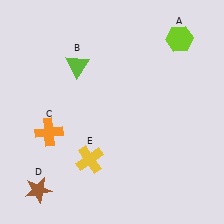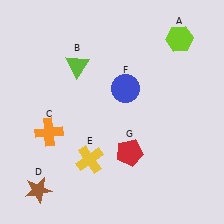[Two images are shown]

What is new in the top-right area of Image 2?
A blue circle (F) was added in the top-right area of Image 2.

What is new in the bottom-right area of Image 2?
A red pentagon (G) was added in the bottom-right area of Image 2.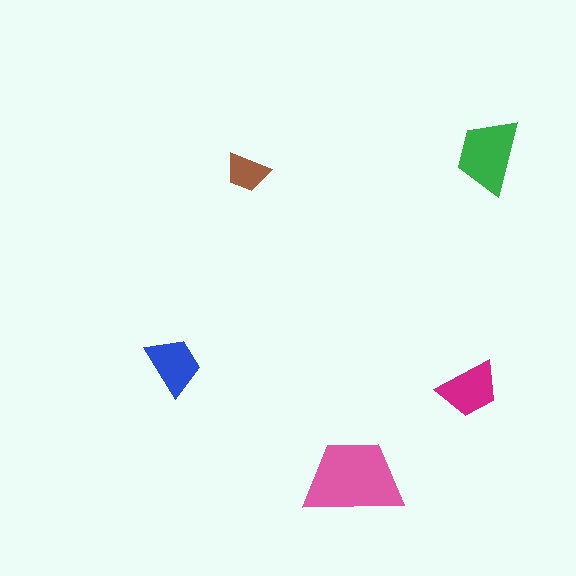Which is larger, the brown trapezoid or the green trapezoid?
The green one.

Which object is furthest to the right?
The green trapezoid is rightmost.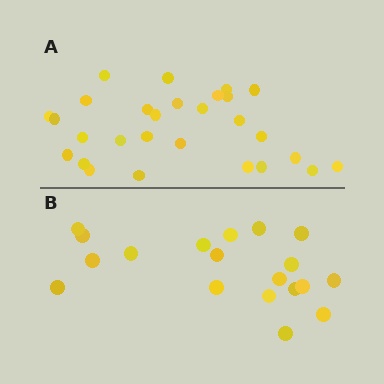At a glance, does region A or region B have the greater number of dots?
Region A (the top region) has more dots.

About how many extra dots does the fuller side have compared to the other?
Region A has roughly 8 or so more dots than region B.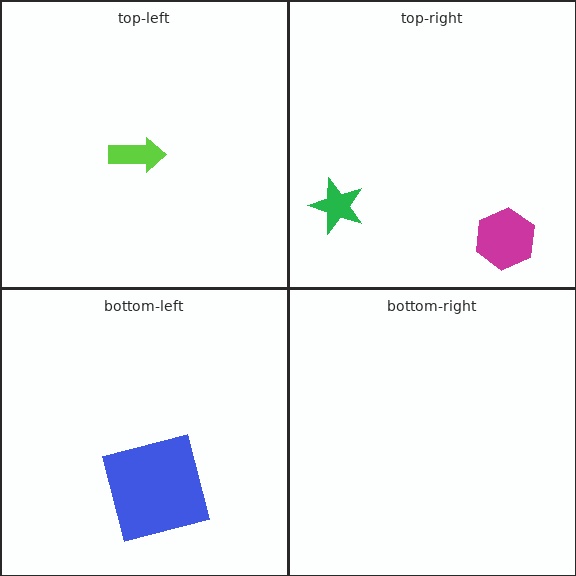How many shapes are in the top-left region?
1.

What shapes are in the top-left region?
The lime arrow.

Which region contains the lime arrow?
The top-left region.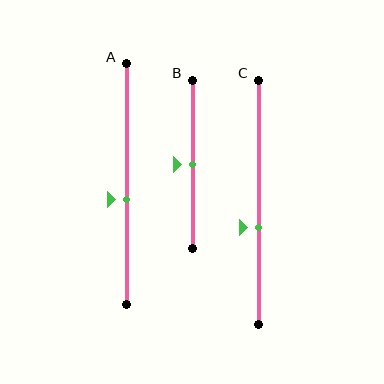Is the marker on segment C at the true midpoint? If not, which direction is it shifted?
No, the marker on segment C is shifted downward by about 11% of the segment length.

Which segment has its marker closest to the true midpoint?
Segment B has its marker closest to the true midpoint.